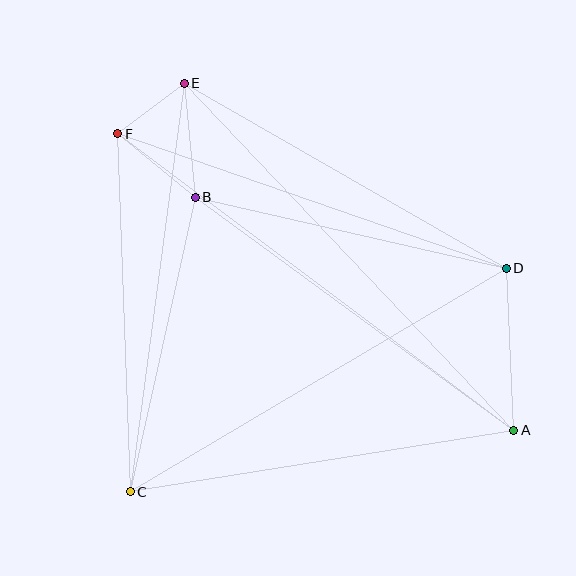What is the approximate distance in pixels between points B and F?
The distance between B and F is approximately 100 pixels.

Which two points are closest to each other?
Points E and F are closest to each other.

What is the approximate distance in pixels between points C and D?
The distance between C and D is approximately 437 pixels.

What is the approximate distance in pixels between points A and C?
The distance between A and C is approximately 388 pixels.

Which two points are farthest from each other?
Points A and F are farthest from each other.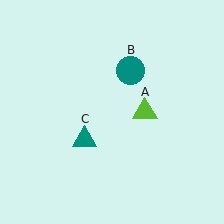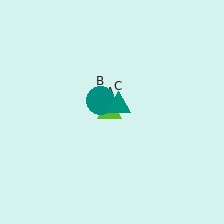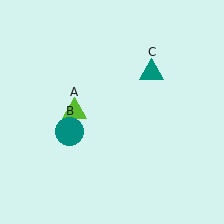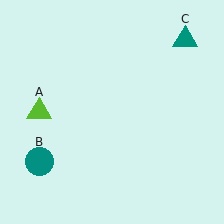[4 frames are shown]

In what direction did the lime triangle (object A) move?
The lime triangle (object A) moved left.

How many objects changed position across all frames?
3 objects changed position: lime triangle (object A), teal circle (object B), teal triangle (object C).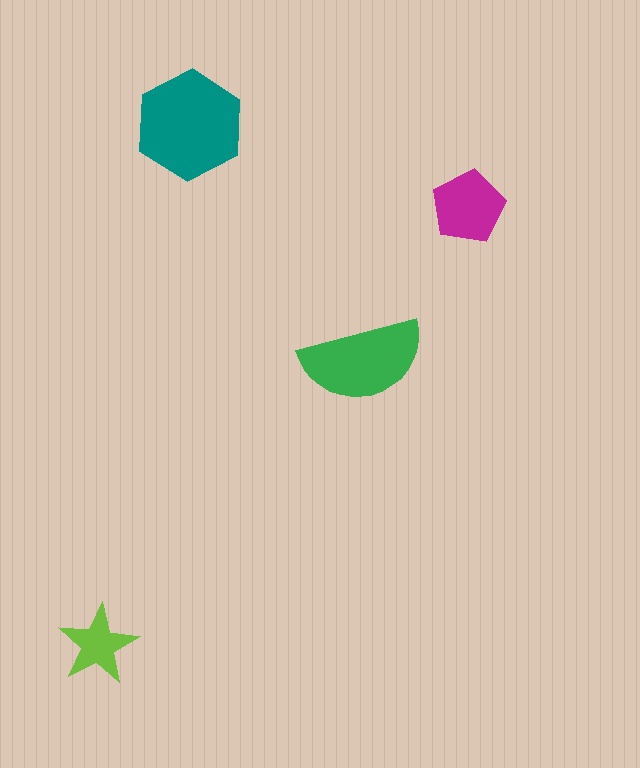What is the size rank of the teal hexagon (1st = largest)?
1st.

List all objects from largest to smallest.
The teal hexagon, the green semicircle, the magenta pentagon, the lime star.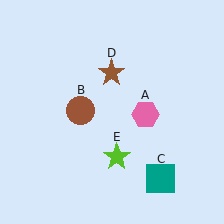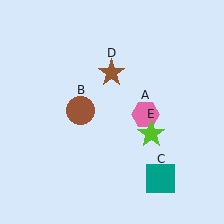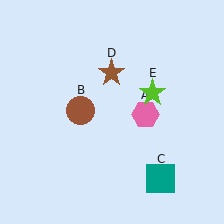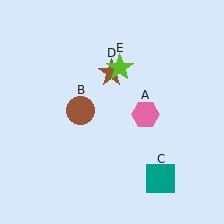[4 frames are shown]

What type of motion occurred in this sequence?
The lime star (object E) rotated counterclockwise around the center of the scene.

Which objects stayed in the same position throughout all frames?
Pink hexagon (object A) and brown circle (object B) and teal square (object C) and brown star (object D) remained stationary.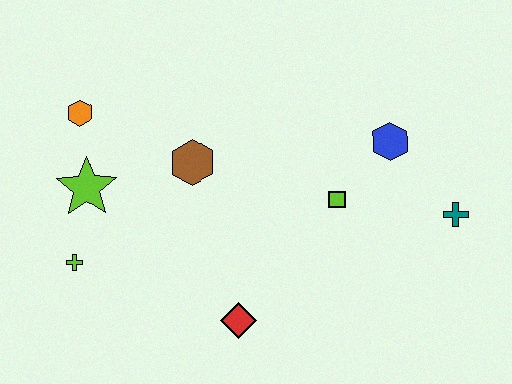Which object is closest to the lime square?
The blue hexagon is closest to the lime square.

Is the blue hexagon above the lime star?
Yes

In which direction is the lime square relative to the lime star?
The lime square is to the right of the lime star.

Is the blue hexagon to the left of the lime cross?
No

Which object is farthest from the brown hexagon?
The teal cross is farthest from the brown hexagon.